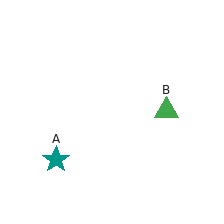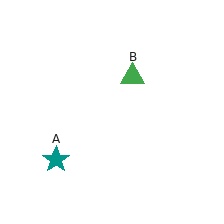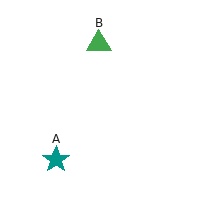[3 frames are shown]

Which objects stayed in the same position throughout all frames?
Teal star (object A) remained stationary.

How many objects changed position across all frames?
1 object changed position: green triangle (object B).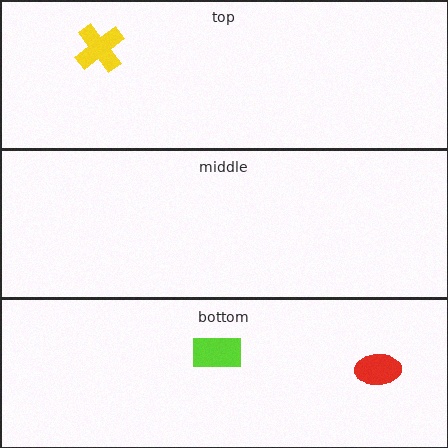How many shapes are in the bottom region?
2.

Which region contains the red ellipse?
The bottom region.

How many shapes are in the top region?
1.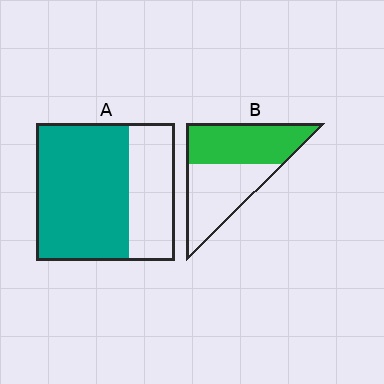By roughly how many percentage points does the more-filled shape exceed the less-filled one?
By roughly 15 percentage points (A over B).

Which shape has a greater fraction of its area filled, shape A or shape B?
Shape A.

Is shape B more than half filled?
Roughly half.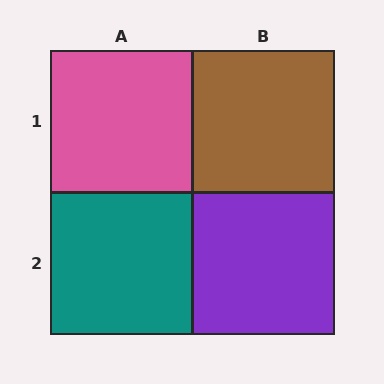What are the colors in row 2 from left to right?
Teal, purple.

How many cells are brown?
1 cell is brown.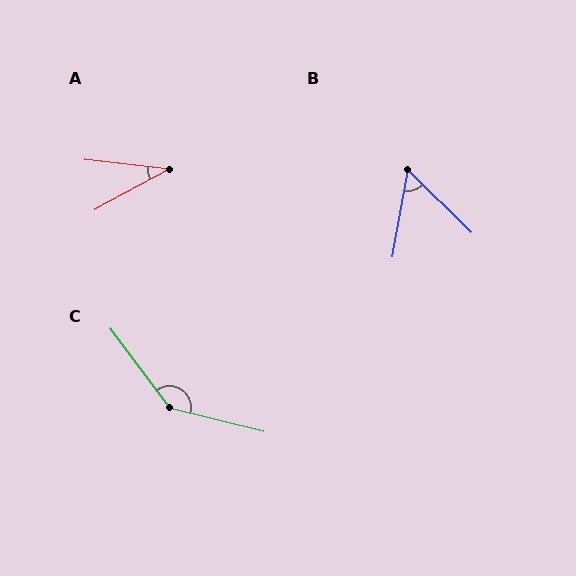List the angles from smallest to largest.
A (35°), B (55°), C (140°).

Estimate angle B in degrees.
Approximately 55 degrees.